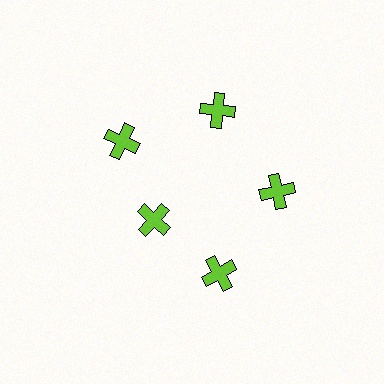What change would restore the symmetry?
The symmetry would be restored by moving it outward, back onto the ring so that all 5 crosses sit at equal angles and equal distance from the center.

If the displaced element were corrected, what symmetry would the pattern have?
It would have 5-fold rotational symmetry — the pattern would map onto itself every 72 degrees.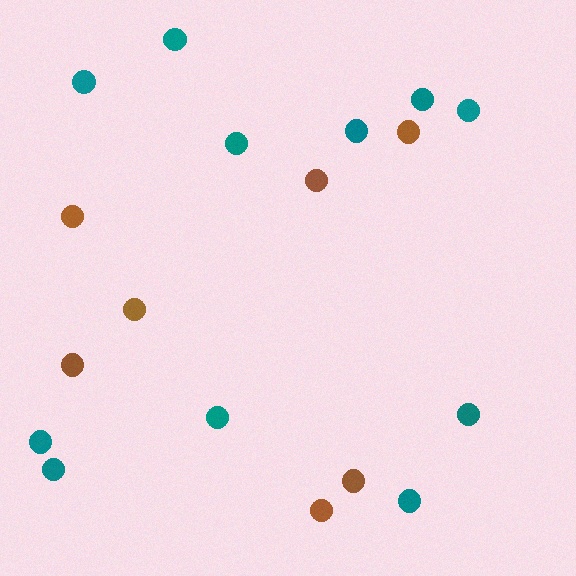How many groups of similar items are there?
There are 2 groups: one group of teal circles (11) and one group of brown circles (7).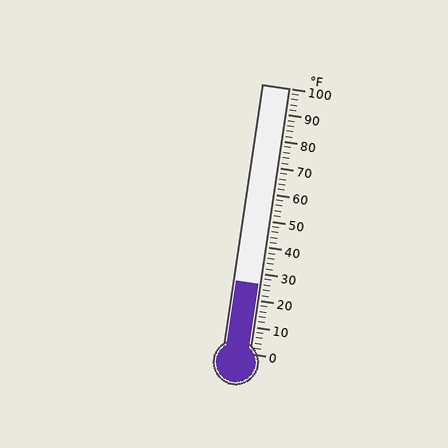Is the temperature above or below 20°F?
The temperature is above 20°F.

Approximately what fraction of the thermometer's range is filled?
The thermometer is filled to approximately 25% of its range.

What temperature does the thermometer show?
The thermometer shows approximately 26°F.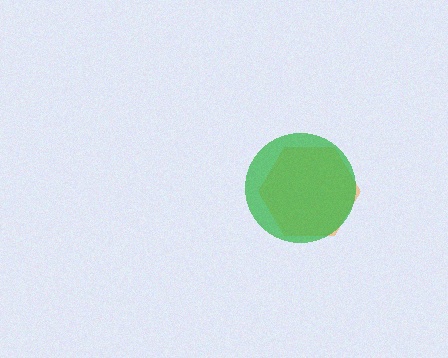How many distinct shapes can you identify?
There are 2 distinct shapes: an orange hexagon, a green circle.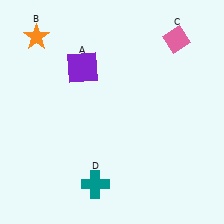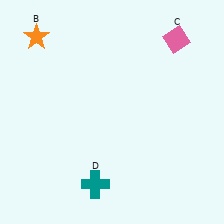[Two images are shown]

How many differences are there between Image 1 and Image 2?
There is 1 difference between the two images.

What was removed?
The purple square (A) was removed in Image 2.